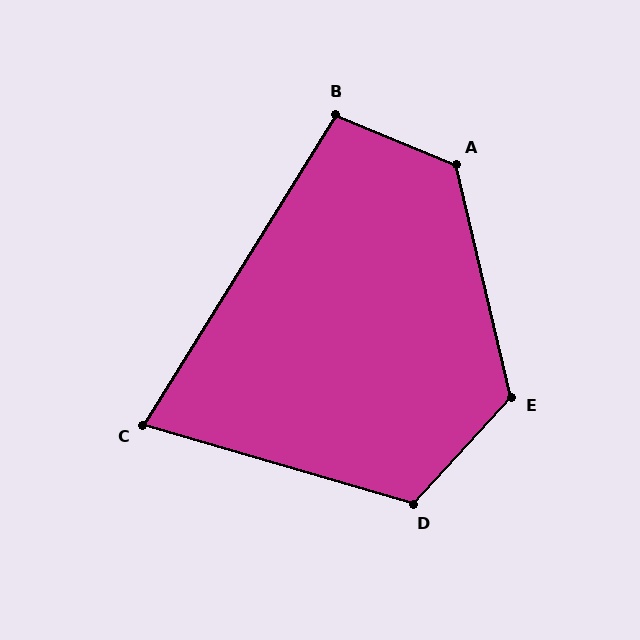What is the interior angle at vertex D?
Approximately 116 degrees (obtuse).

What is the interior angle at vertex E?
Approximately 124 degrees (obtuse).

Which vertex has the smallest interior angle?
C, at approximately 74 degrees.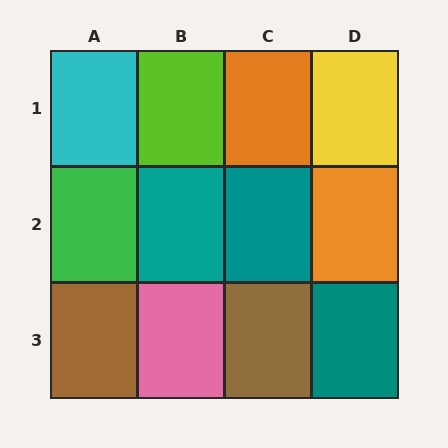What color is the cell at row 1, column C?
Orange.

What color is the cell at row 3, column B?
Pink.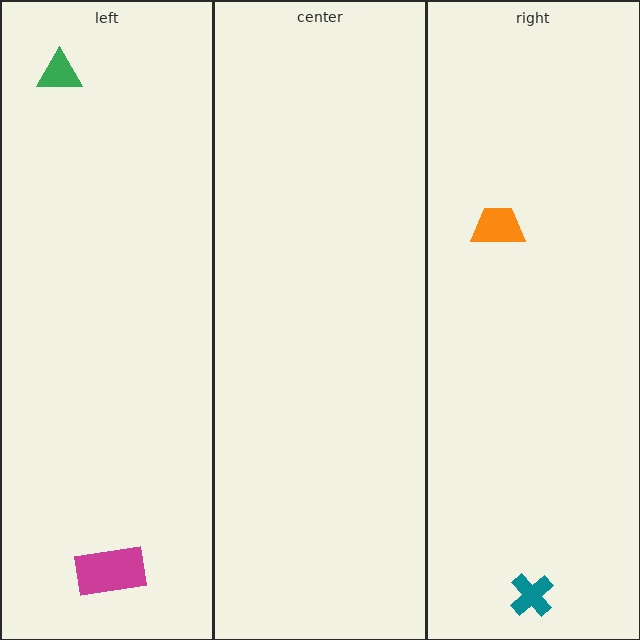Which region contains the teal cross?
The right region.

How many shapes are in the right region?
2.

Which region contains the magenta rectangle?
The left region.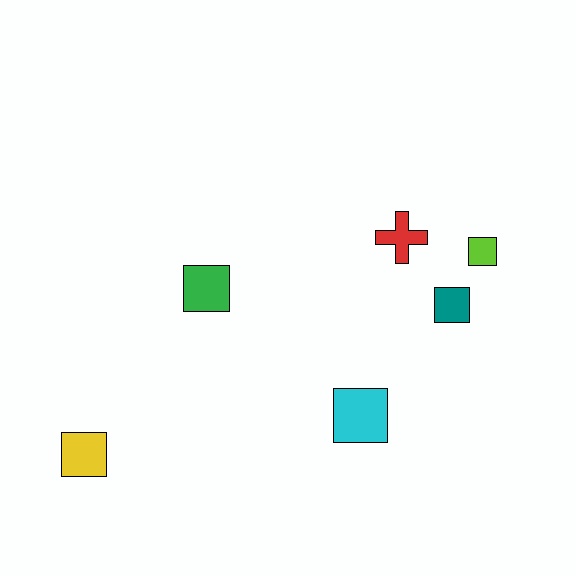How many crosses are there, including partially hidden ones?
There is 1 cross.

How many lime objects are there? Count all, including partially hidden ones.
There is 1 lime object.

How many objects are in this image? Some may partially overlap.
There are 6 objects.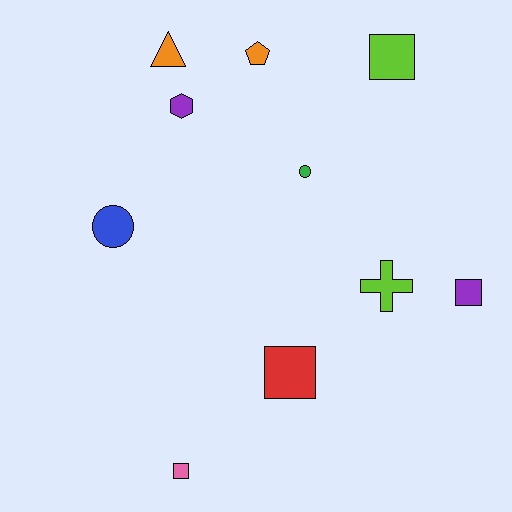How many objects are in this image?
There are 10 objects.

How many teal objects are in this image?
There are no teal objects.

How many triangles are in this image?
There is 1 triangle.